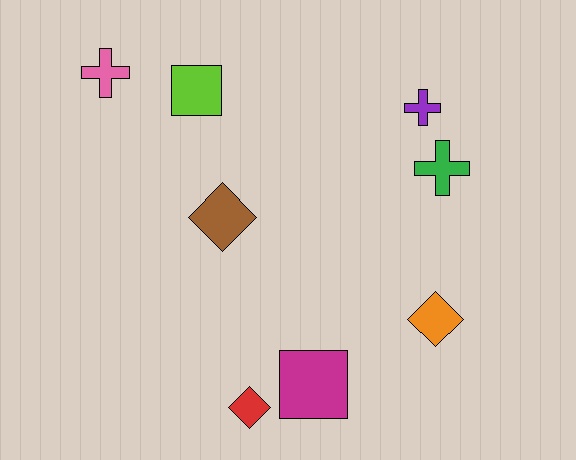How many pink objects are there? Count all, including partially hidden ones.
There is 1 pink object.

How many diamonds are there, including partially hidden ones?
There are 3 diamonds.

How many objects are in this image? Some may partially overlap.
There are 8 objects.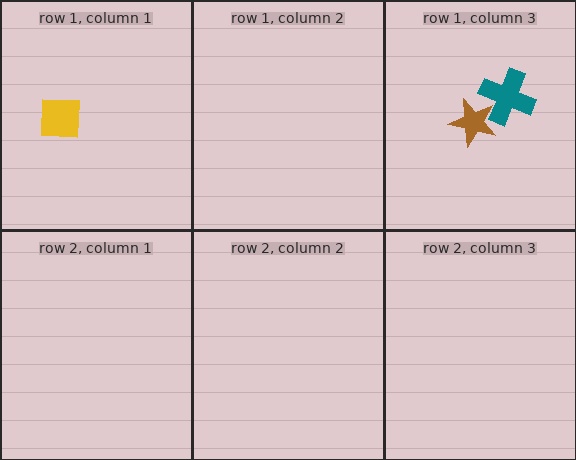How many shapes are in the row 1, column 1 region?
1.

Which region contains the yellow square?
The row 1, column 1 region.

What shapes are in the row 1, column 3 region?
The brown star, the teal cross.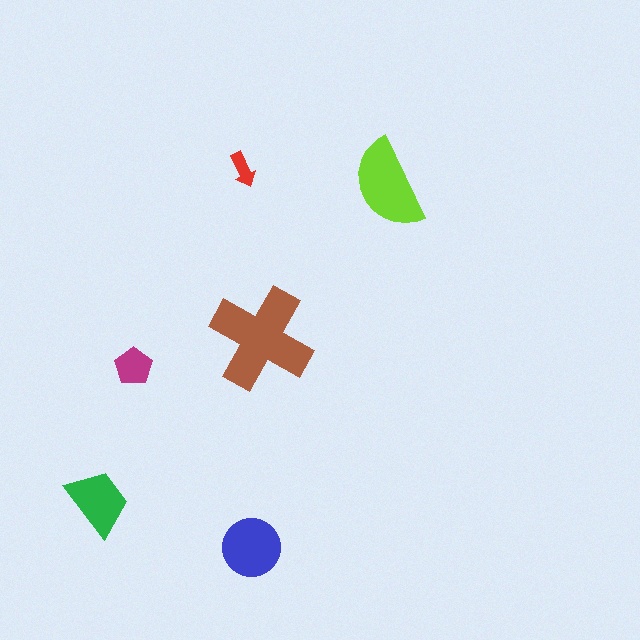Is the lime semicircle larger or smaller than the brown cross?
Smaller.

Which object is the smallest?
The red arrow.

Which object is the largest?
The brown cross.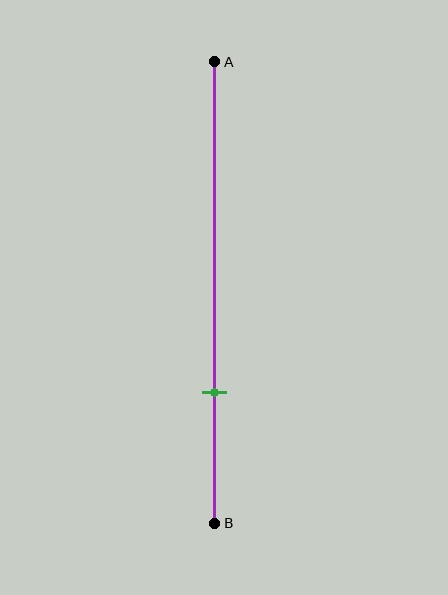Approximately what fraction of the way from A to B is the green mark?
The green mark is approximately 70% of the way from A to B.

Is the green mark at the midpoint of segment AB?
No, the mark is at about 70% from A, not at the 50% midpoint.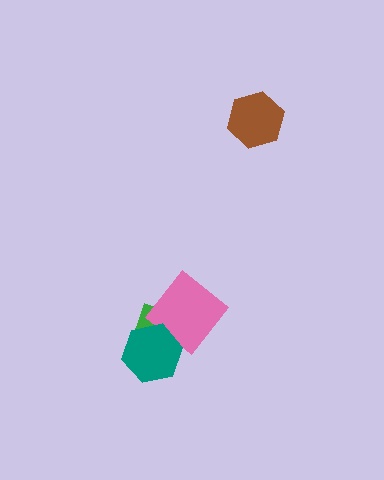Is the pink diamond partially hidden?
Yes, it is partially covered by another shape.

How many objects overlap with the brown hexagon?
0 objects overlap with the brown hexagon.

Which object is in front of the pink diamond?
The teal hexagon is in front of the pink diamond.